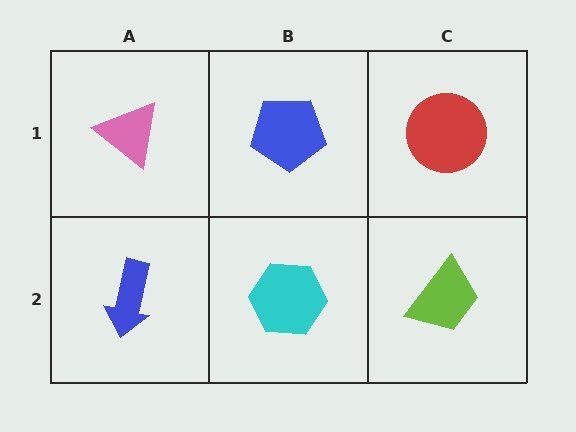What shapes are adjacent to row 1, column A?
A blue arrow (row 2, column A), a blue pentagon (row 1, column B).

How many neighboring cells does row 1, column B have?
3.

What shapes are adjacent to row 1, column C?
A lime trapezoid (row 2, column C), a blue pentagon (row 1, column B).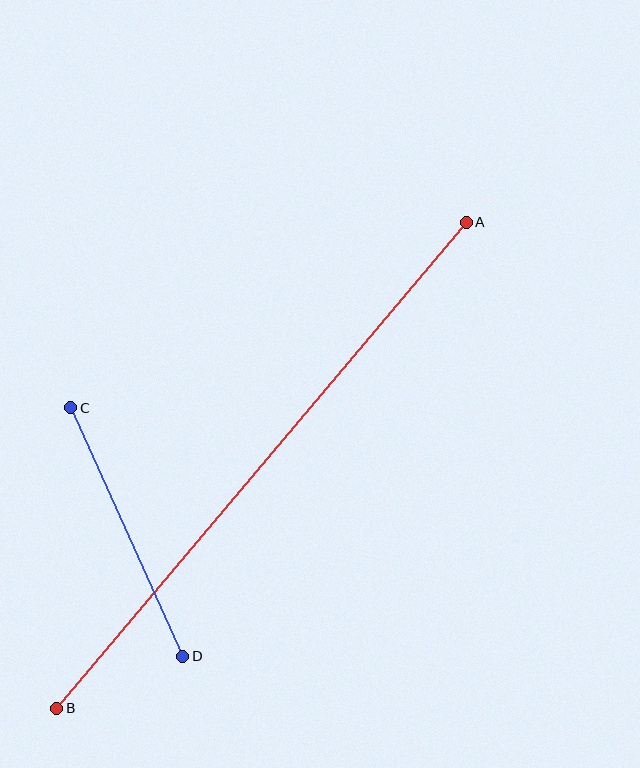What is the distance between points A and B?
The distance is approximately 635 pixels.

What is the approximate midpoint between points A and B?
The midpoint is at approximately (261, 465) pixels.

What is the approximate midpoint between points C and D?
The midpoint is at approximately (127, 532) pixels.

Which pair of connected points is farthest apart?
Points A and B are farthest apart.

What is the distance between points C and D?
The distance is approximately 272 pixels.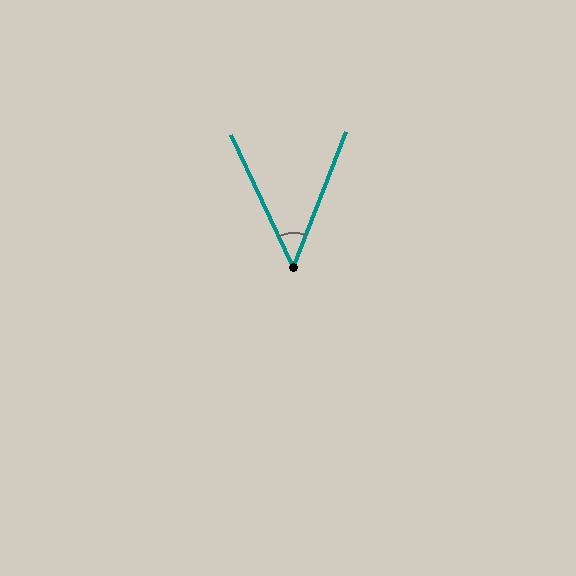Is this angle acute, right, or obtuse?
It is acute.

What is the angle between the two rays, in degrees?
Approximately 46 degrees.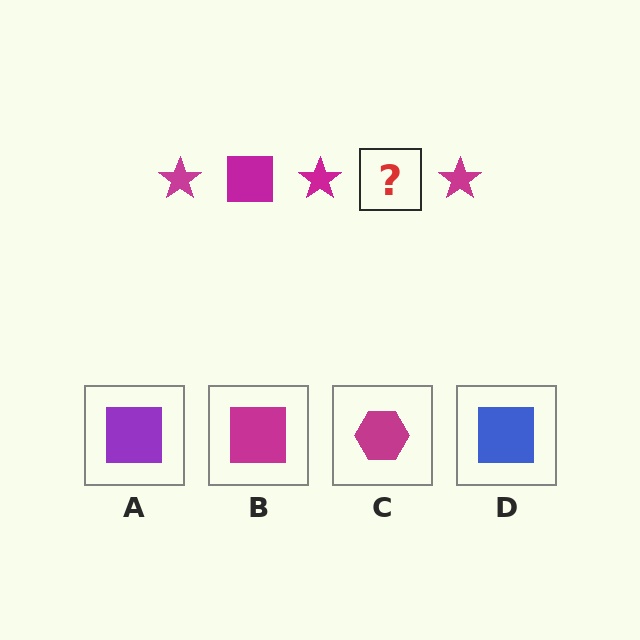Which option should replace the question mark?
Option B.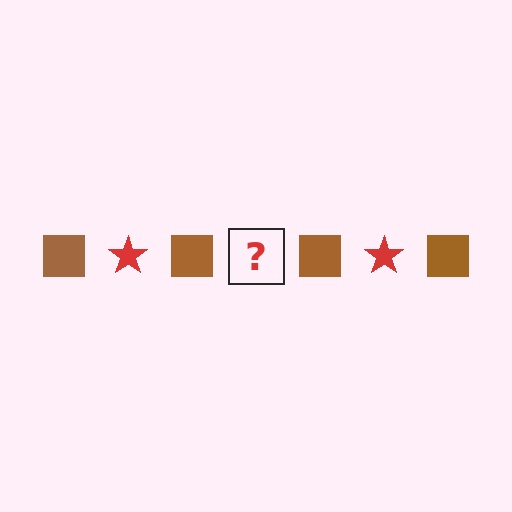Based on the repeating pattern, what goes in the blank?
The blank should be a red star.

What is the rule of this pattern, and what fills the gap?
The rule is that the pattern alternates between brown square and red star. The gap should be filled with a red star.